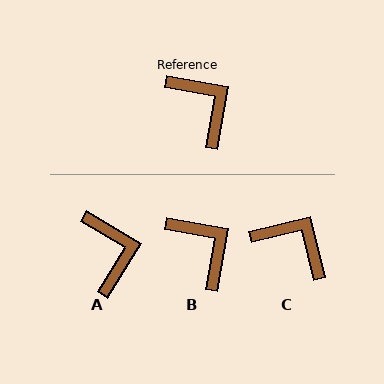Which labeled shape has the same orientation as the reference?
B.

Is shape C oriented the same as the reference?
No, it is off by about 23 degrees.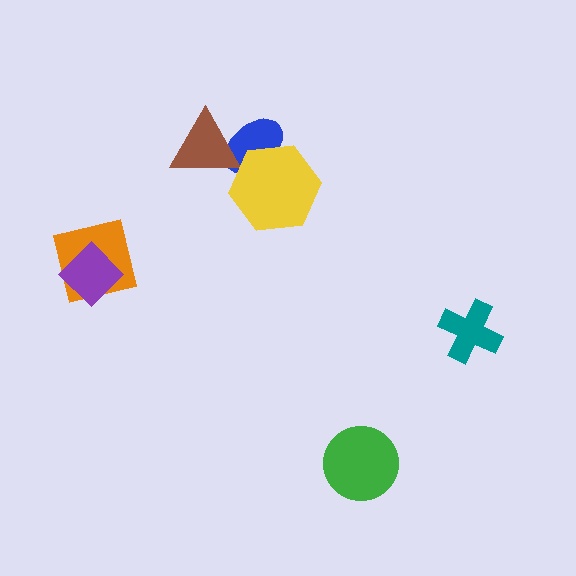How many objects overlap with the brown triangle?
1 object overlaps with the brown triangle.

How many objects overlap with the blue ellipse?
2 objects overlap with the blue ellipse.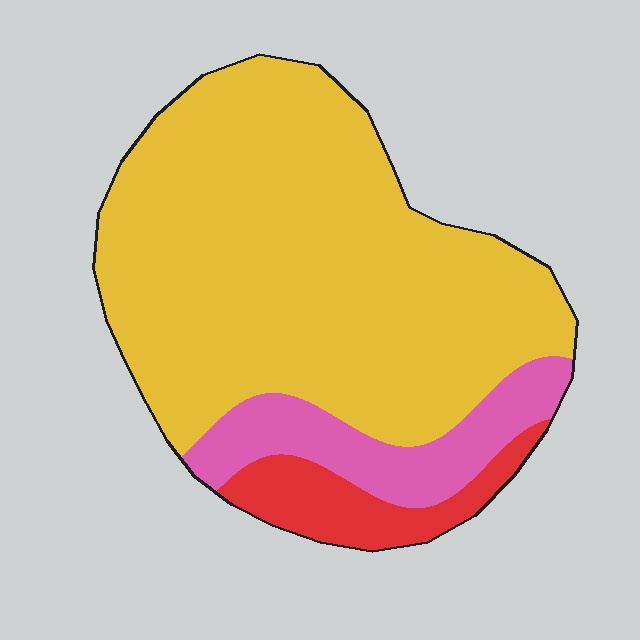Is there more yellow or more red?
Yellow.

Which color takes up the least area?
Red, at roughly 10%.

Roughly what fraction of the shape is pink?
Pink takes up less than a quarter of the shape.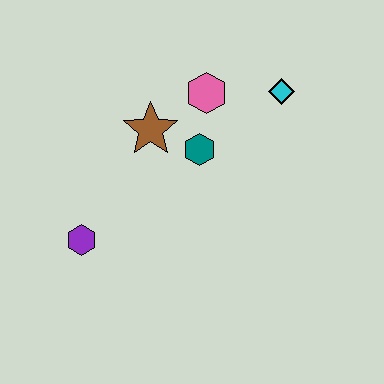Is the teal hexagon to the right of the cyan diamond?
No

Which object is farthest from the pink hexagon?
The purple hexagon is farthest from the pink hexagon.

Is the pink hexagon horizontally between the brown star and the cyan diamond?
Yes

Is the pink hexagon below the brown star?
No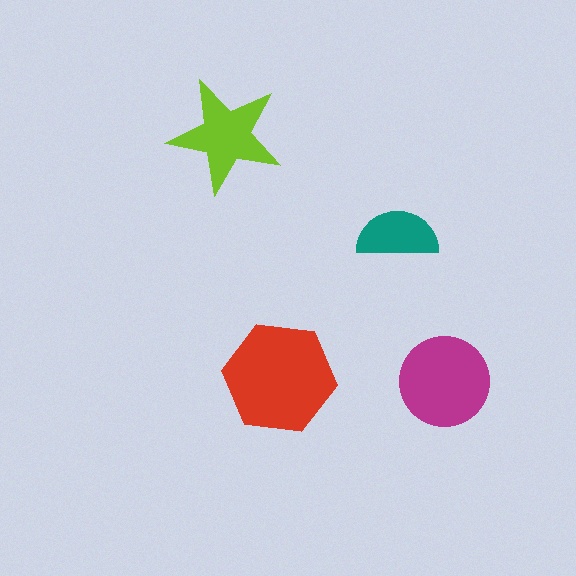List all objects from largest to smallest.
The red hexagon, the magenta circle, the lime star, the teal semicircle.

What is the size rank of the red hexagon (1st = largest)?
1st.